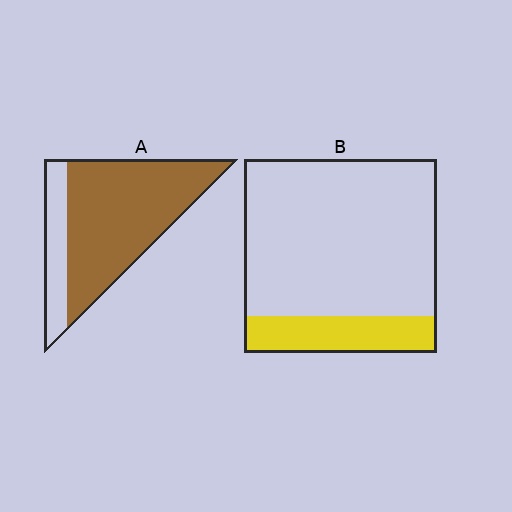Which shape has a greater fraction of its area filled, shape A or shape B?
Shape A.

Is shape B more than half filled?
No.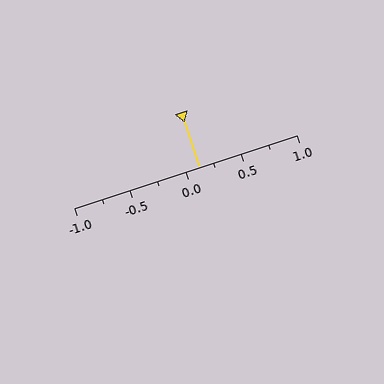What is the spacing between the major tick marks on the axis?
The major ticks are spaced 0.5 apart.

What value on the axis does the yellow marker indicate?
The marker indicates approximately 0.12.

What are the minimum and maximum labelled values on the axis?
The axis runs from -1.0 to 1.0.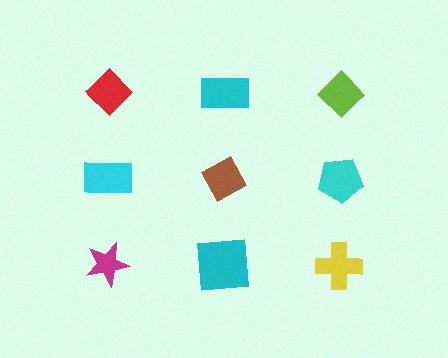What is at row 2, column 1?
A cyan rectangle.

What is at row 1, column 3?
A lime diamond.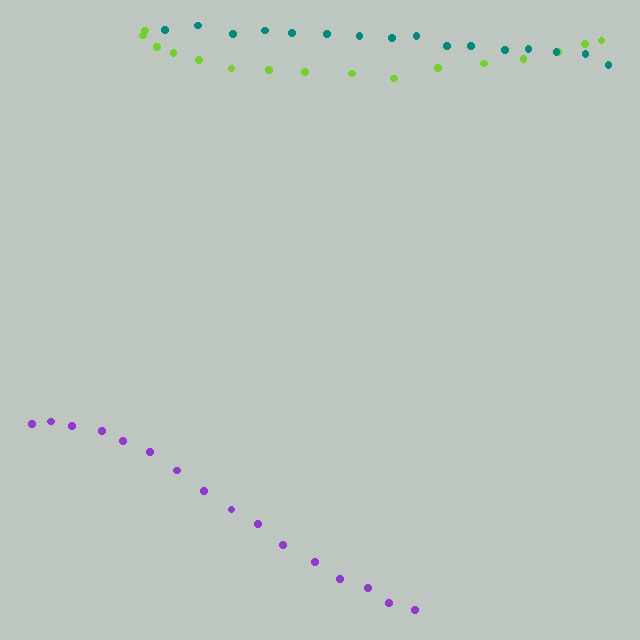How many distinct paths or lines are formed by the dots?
There are 3 distinct paths.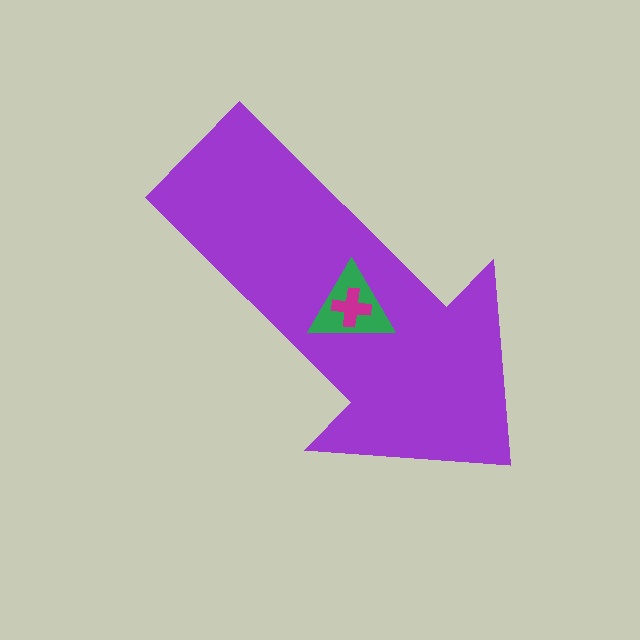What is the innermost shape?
The magenta cross.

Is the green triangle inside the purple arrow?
Yes.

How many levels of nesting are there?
3.